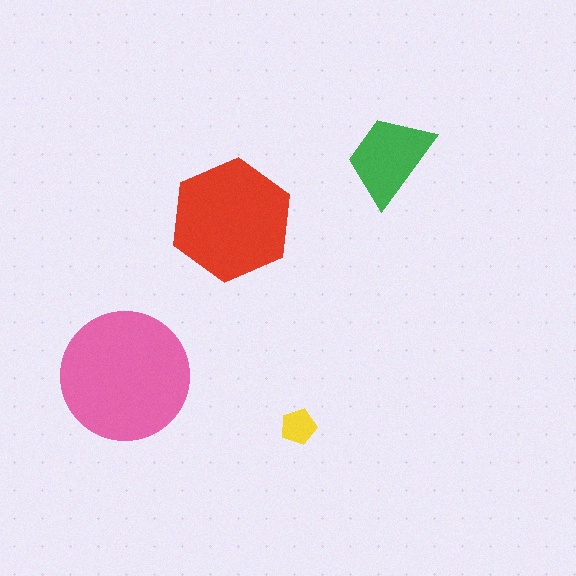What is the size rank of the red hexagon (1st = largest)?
2nd.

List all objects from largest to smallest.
The pink circle, the red hexagon, the green trapezoid, the yellow pentagon.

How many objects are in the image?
There are 4 objects in the image.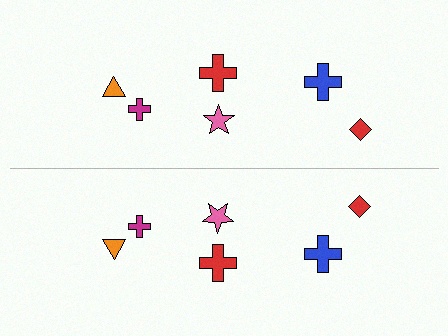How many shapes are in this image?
There are 12 shapes in this image.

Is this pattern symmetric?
Yes, this pattern has bilateral (reflection) symmetry.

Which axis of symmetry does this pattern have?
The pattern has a horizontal axis of symmetry running through the center of the image.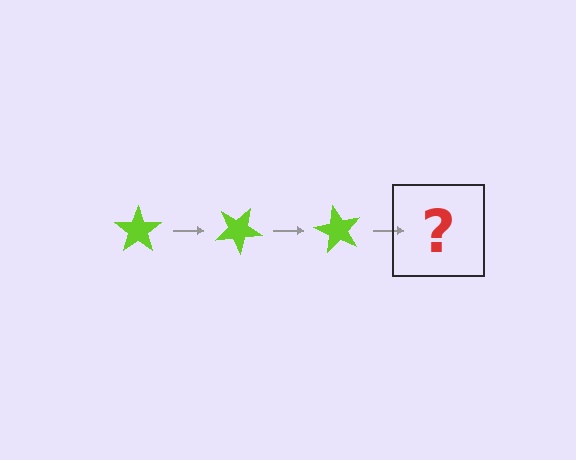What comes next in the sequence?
The next element should be a lime star rotated 90 degrees.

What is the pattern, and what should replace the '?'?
The pattern is that the star rotates 30 degrees each step. The '?' should be a lime star rotated 90 degrees.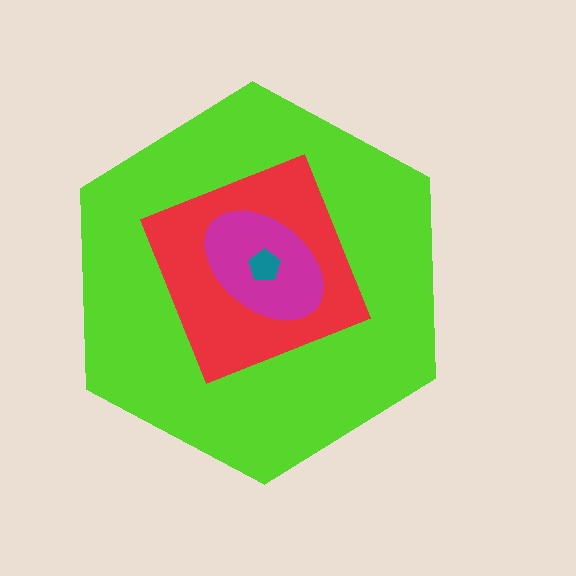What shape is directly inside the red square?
The magenta ellipse.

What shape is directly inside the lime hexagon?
The red square.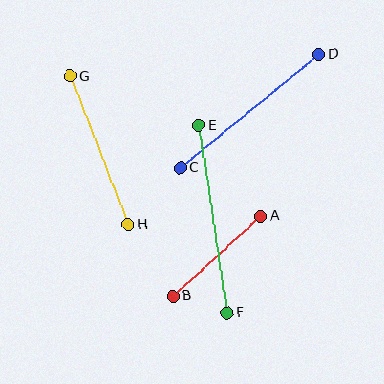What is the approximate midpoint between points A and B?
The midpoint is at approximately (217, 256) pixels.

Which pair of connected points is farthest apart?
Points E and F are farthest apart.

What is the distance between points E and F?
The distance is approximately 190 pixels.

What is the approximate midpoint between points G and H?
The midpoint is at approximately (99, 150) pixels.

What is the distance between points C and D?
The distance is approximately 179 pixels.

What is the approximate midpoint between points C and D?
The midpoint is at approximately (250, 111) pixels.